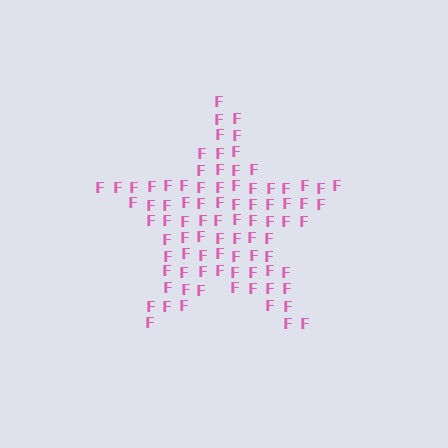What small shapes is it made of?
It is made of small letter F's.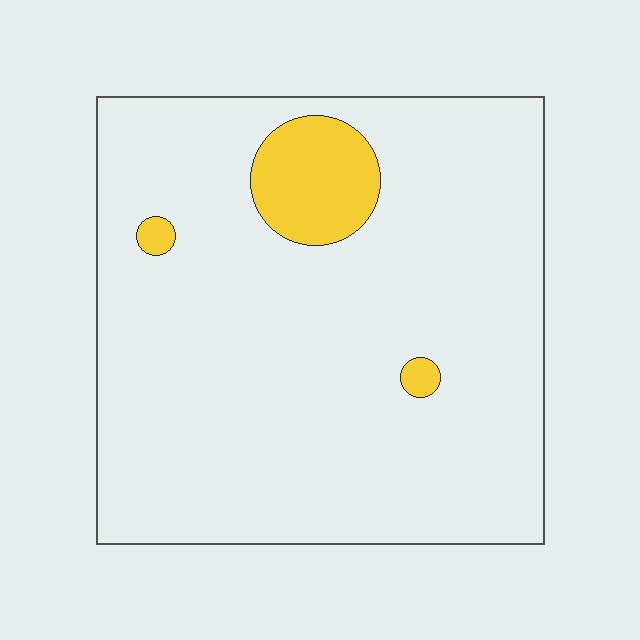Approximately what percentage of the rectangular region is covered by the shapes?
Approximately 10%.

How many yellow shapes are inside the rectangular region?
3.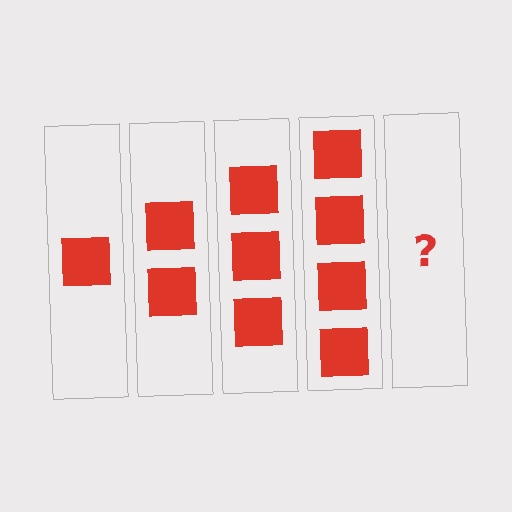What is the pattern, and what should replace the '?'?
The pattern is that each step adds one more square. The '?' should be 5 squares.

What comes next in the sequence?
The next element should be 5 squares.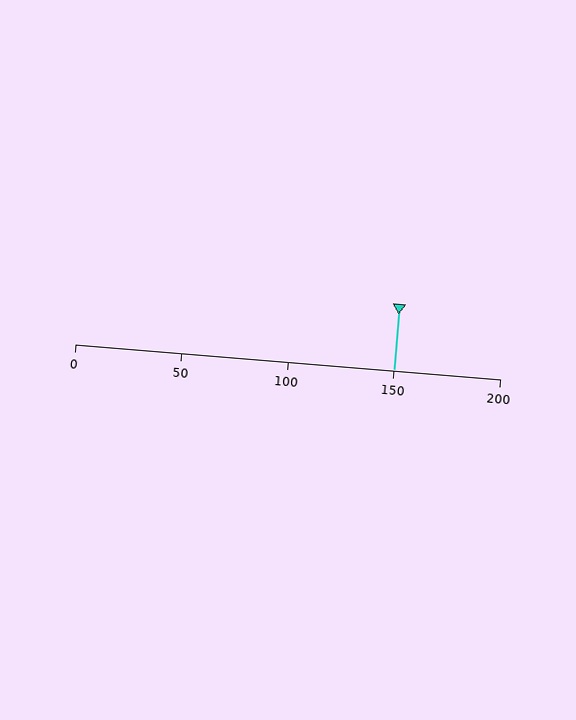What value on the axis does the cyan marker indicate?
The marker indicates approximately 150.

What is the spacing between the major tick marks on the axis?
The major ticks are spaced 50 apart.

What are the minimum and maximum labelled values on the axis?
The axis runs from 0 to 200.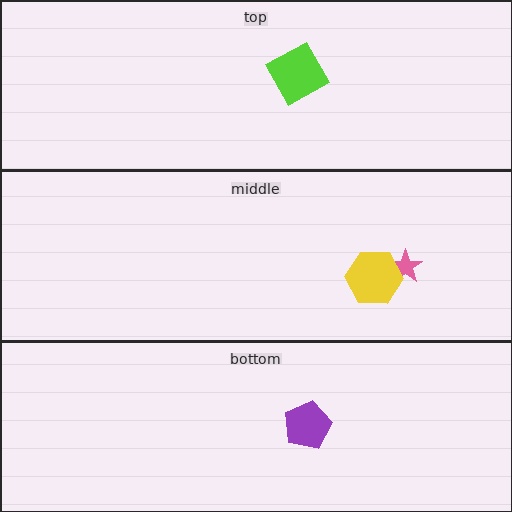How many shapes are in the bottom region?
1.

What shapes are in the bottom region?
The purple pentagon.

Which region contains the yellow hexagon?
The middle region.